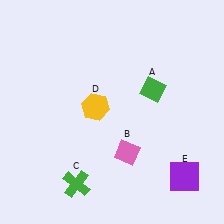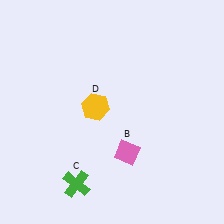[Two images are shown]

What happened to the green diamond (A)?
The green diamond (A) was removed in Image 2. It was in the top-right area of Image 1.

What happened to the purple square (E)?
The purple square (E) was removed in Image 2. It was in the bottom-right area of Image 1.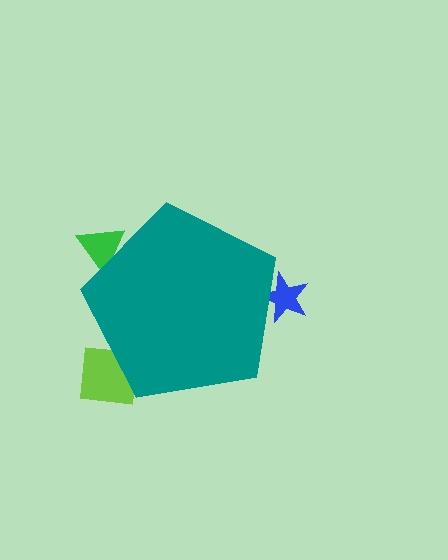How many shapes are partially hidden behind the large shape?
3 shapes are partially hidden.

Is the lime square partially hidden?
Yes, the lime square is partially hidden behind the teal pentagon.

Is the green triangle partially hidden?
Yes, the green triangle is partially hidden behind the teal pentagon.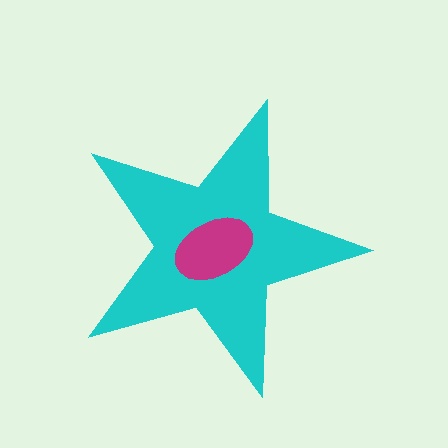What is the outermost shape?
The cyan star.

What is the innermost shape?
The magenta ellipse.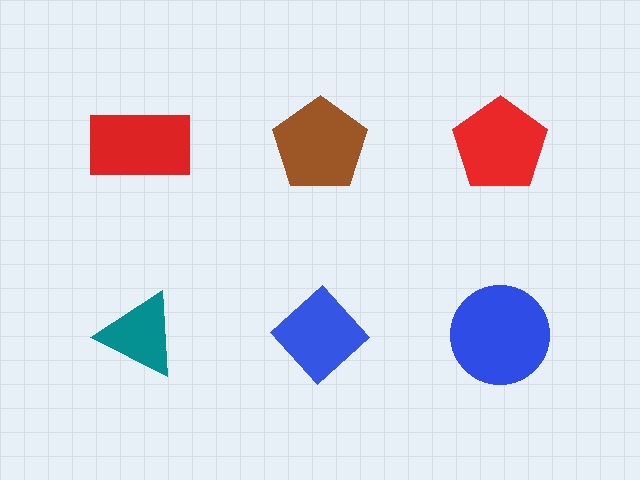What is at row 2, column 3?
A blue circle.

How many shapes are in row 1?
3 shapes.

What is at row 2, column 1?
A teal triangle.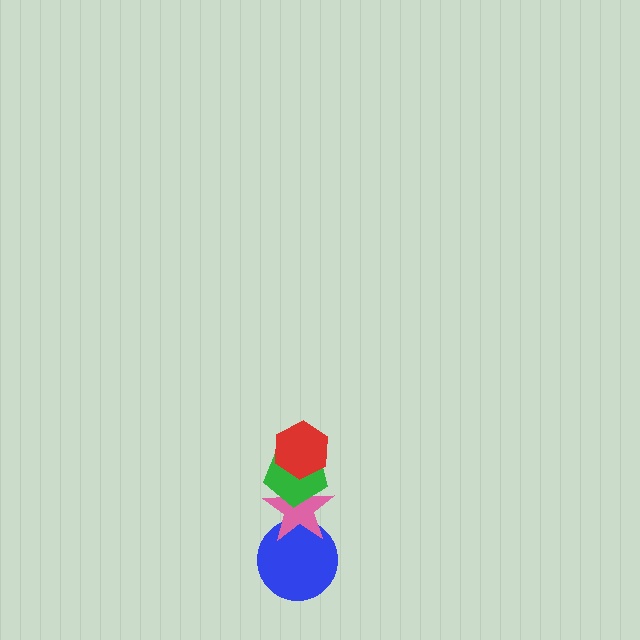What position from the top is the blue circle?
The blue circle is 4th from the top.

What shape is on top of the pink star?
The green pentagon is on top of the pink star.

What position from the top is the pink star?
The pink star is 3rd from the top.